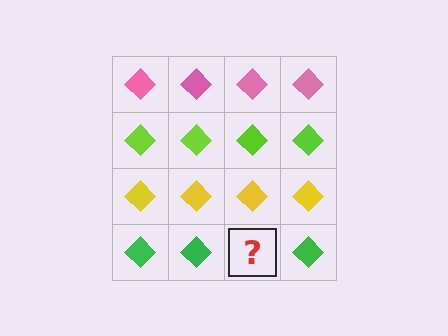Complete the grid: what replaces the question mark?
The question mark should be replaced with a green diamond.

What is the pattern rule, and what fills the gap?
The rule is that each row has a consistent color. The gap should be filled with a green diamond.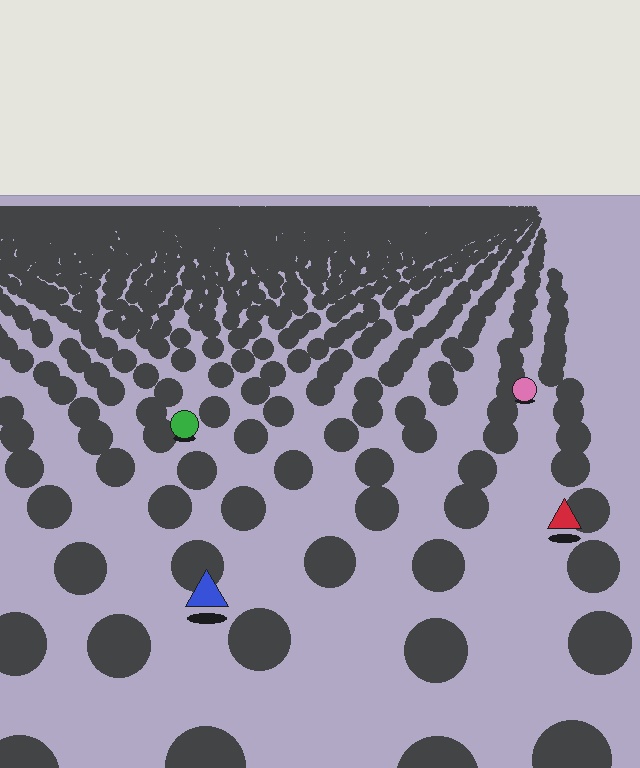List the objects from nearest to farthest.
From nearest to farthest: the blue triangle, the red triangle, the green circle, the pink circle.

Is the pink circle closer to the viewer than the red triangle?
No. The red triangle is closer — you can tell from the texture gradient: the ground texture is coarser near it.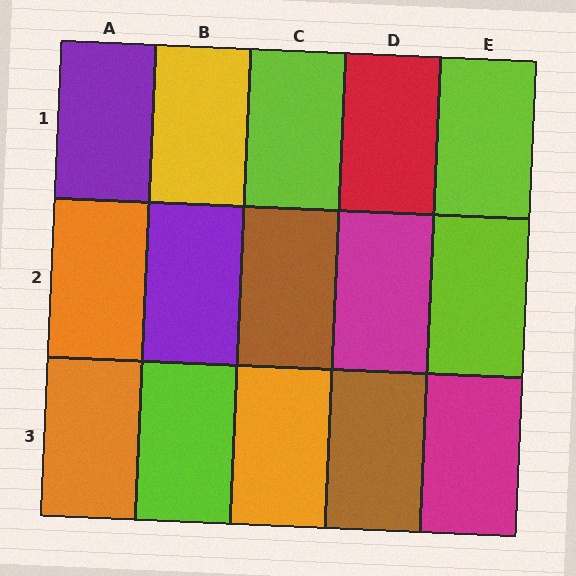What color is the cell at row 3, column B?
Lime.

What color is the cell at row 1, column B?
Yellow.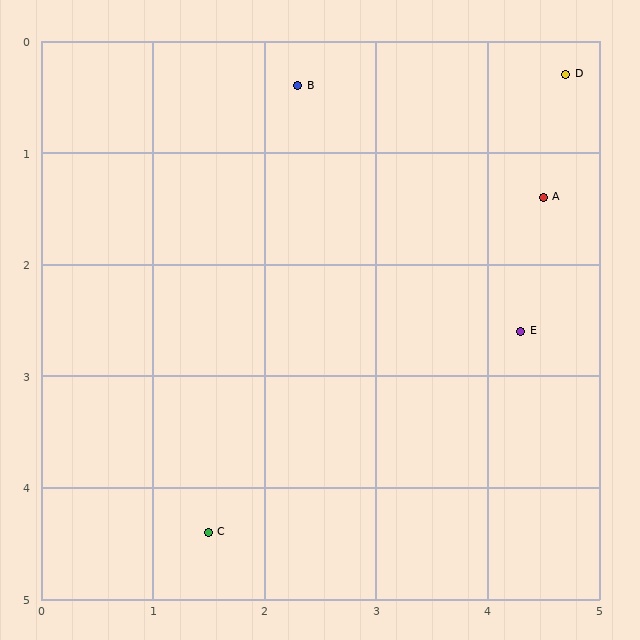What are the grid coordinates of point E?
Point E is at approximately (4.3, 2.6).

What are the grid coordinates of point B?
Point B is at approximately (2.3, 0.4).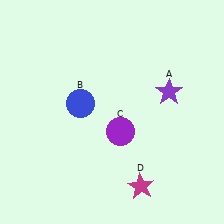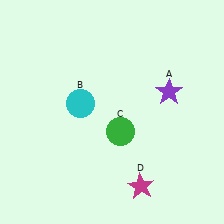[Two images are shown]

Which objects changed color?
B changed from blue to cyan. C changed from purple to green.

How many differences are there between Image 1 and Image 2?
There are 2 differences between the two images.